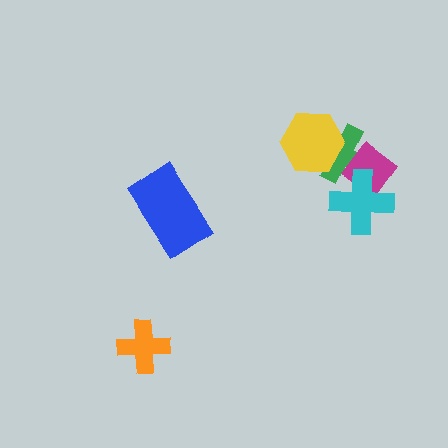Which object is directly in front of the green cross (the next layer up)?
The magenta diamond is directly in front of the green cross.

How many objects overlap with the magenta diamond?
2 objects overlap with the magenta diamond.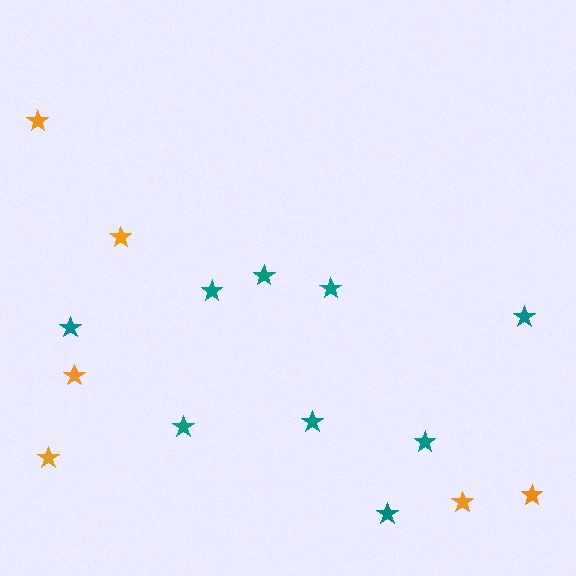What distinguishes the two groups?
There are 2 groups: one group of teal stars (9) and one group of orange stars (6).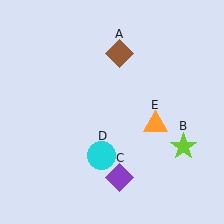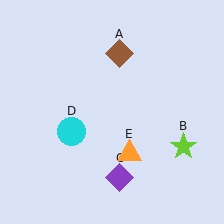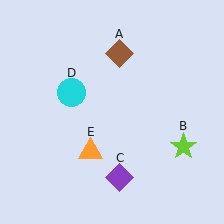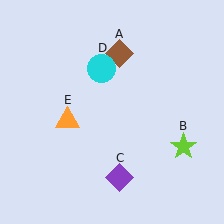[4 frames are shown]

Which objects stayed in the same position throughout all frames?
Brown diamond (object A) and lime star (object B) and purple diamond (object C) remained stationary.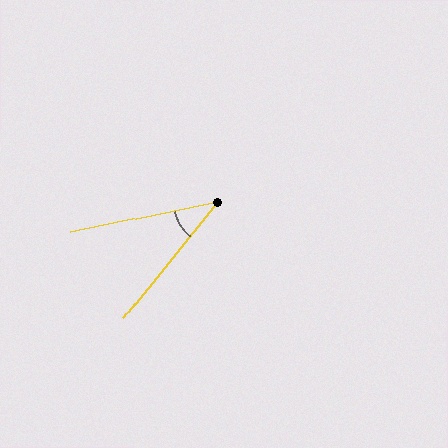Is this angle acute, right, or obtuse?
It is acute.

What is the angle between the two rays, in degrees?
Approximately 39 degrees.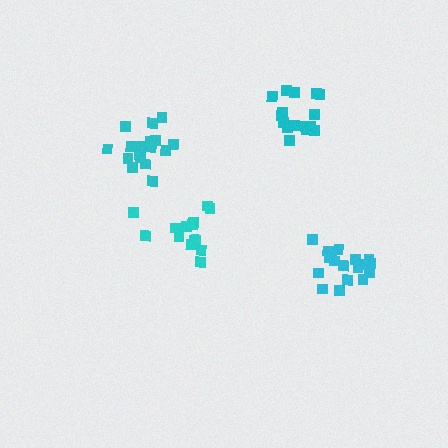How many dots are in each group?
Group 1: 14 dots, Group 2: 18 dots, Group 3: 20 dots, Group 4: 16 dots (68 total).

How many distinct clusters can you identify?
There are 4 distinct clusters.